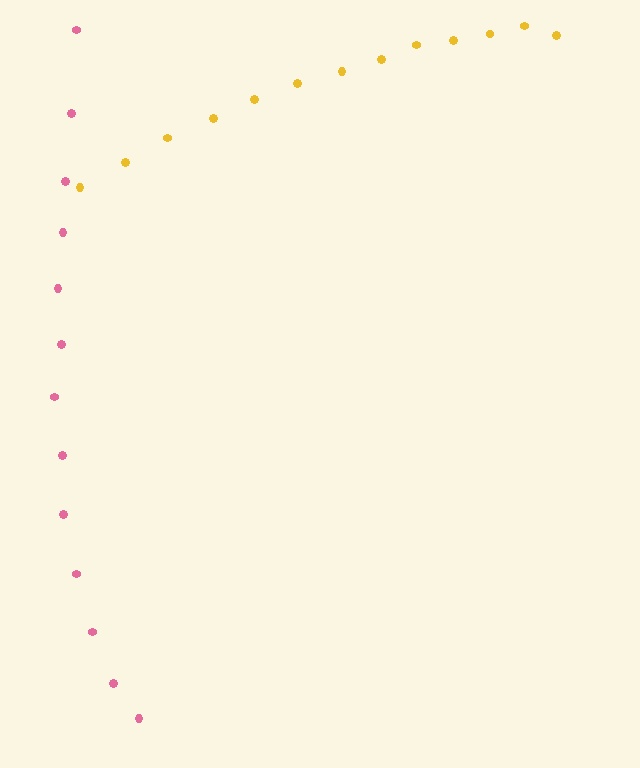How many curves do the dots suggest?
There are 2 distinct paths.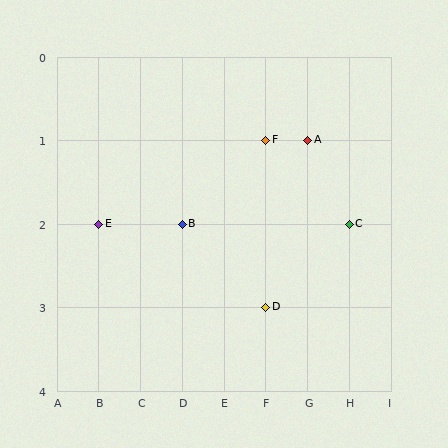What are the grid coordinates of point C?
Point C is at grid coordinates (H, 2).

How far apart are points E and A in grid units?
Points E and A are 5 columns and 1 row apart (about 5.1 grid units diagonally).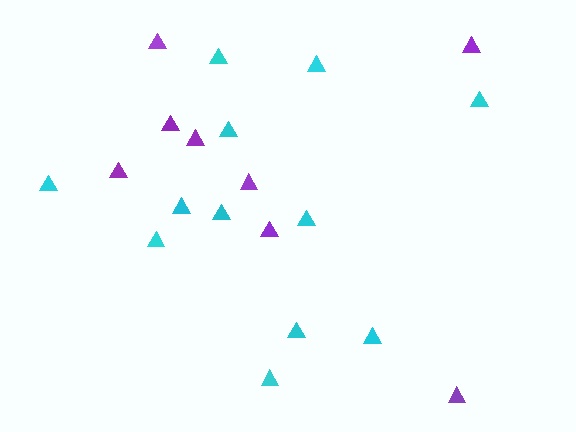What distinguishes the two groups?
There are 2 groups: one group of purple triangles (8) and one group of cyan triangles (12).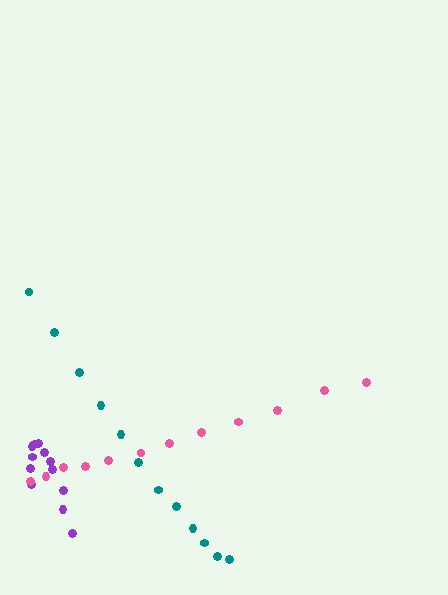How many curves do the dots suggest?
There are 3 distinct paths.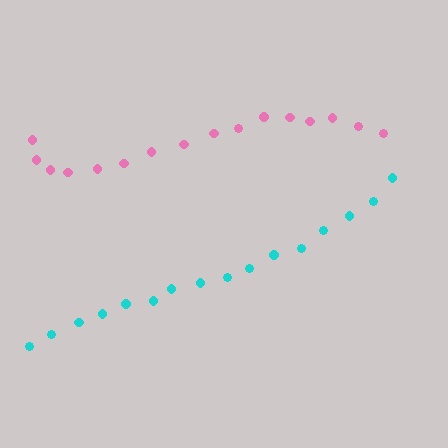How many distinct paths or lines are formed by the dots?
There are 2 distinct paths.